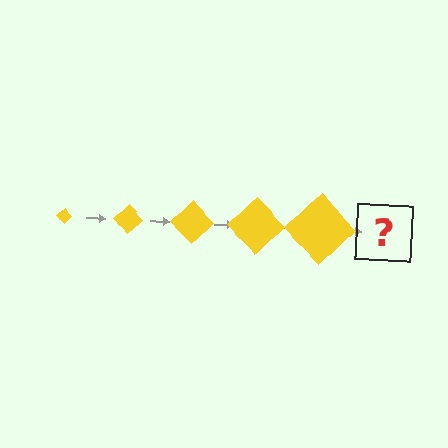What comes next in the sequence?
The next element should be a yellow diamond, larger than the previous one.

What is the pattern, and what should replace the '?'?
The pattern is that the diamond gets progressively larger each step. The '?' should be a yellow diamond, larger than the previous one.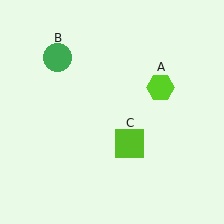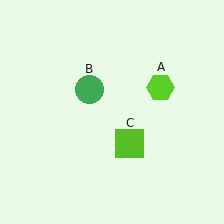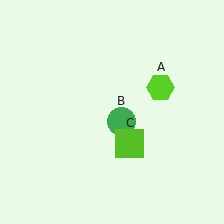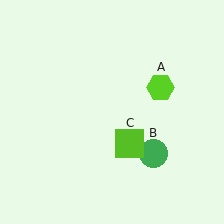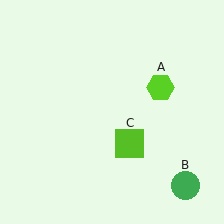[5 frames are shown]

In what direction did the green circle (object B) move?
The green circle (object B) moved down and to the right.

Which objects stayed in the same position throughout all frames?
Lime hexagon (object A) and lime square (object C) remained stationary.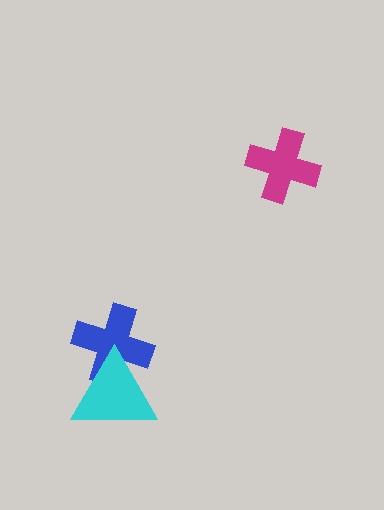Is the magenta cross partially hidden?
No, no other shape covers it.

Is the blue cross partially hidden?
Yes, it is partially covered by another shape.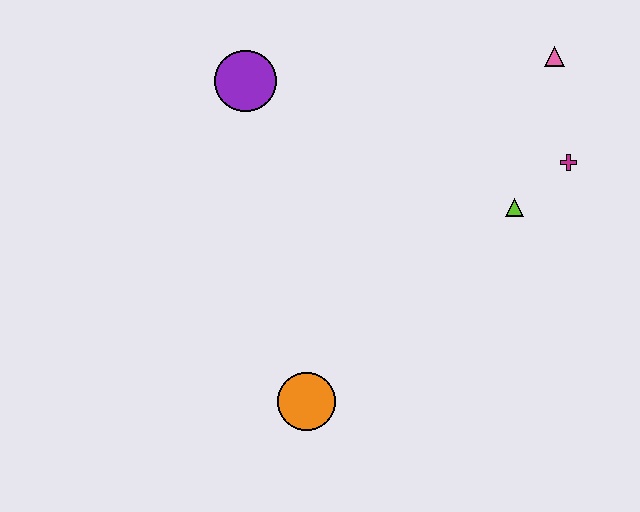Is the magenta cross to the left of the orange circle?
No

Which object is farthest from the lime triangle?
The purple circle is farthest from the lime triangle.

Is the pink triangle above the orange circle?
Yes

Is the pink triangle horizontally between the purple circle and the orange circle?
No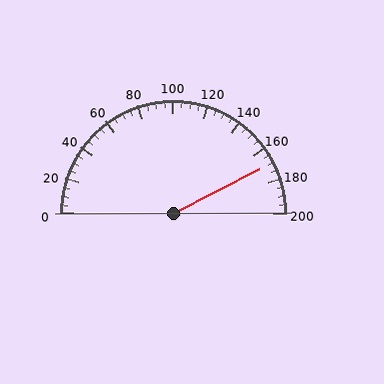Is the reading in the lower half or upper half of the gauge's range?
The reading is in the upper half of the range (0 to 200).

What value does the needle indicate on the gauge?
The needle indicates approximately 170.